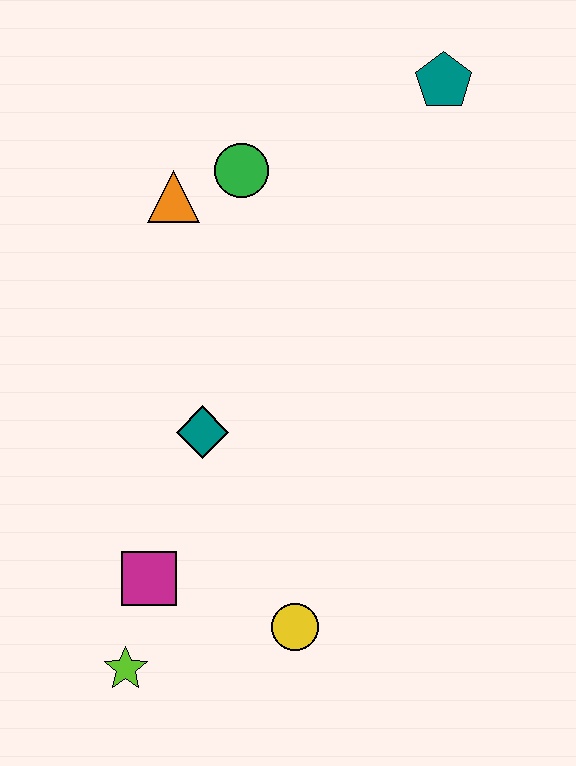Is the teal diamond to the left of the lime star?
No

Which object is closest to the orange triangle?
The green circle is closest to the orange triangle.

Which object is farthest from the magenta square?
The teal pentagon is farthest from the magenta square.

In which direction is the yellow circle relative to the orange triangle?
The yellow circle is below the orange triangle.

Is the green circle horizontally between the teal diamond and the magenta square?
No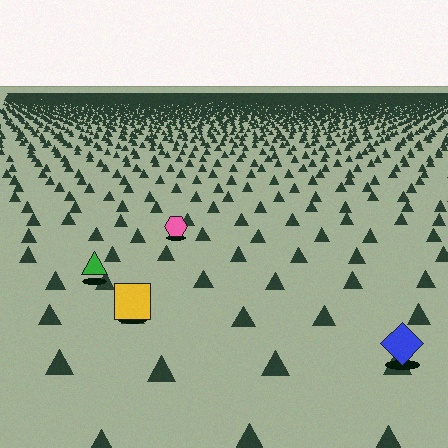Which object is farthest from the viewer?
The pink hexagon is farthest from the viewer. It appears smaller and the ground texture around it is denser.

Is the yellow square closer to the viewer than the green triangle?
Yes. The yellow square is closer — you can tell from the texture gradient: the ground texture is coarser near it.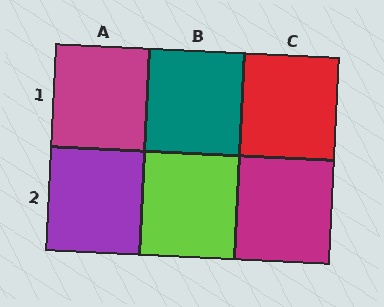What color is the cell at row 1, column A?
Magenta.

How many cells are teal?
1 cell is teal.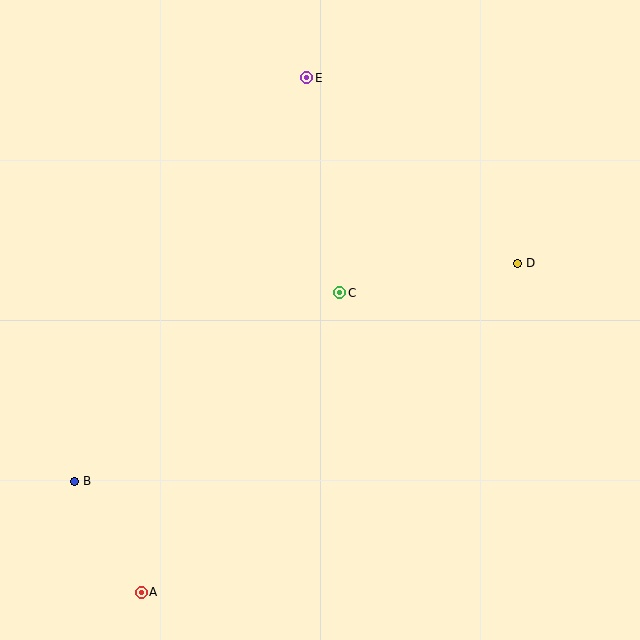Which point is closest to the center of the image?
Point C at (340, 293) is closest to the center.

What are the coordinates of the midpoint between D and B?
The midpoint between D and B is at (296, 372).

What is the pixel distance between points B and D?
The distance between B and D is 494 pixels.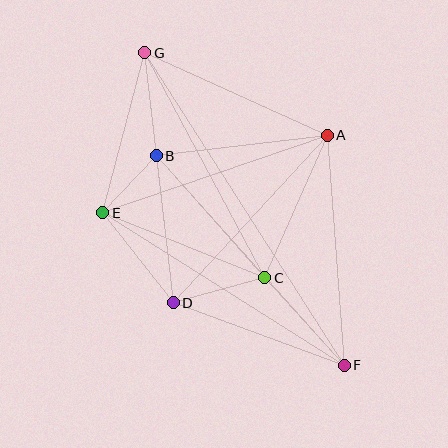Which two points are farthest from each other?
Points F and G are farthest from each other.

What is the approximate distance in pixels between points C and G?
The distance between C and G is approximately 255 pixels.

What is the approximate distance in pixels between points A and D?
The distance between A and D is approximately 227 pixels.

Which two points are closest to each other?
Points B and E are closest to each other.